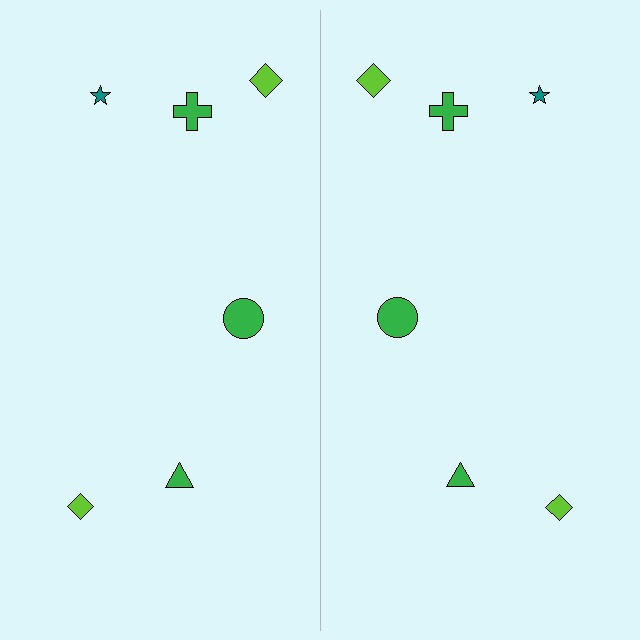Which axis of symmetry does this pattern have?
The pattern has a vertical axis of symmetry running through the center of the image.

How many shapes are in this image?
There are 12 shapes in this image.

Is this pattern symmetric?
Yes, this pattern has bilateral (reflection) symmetry.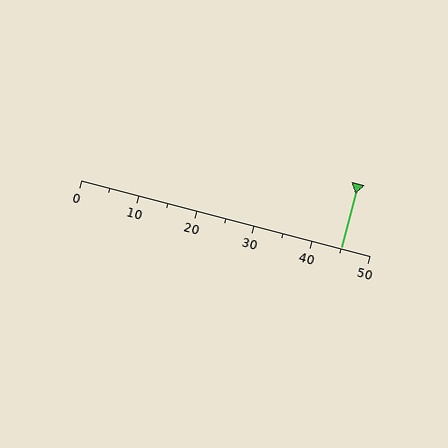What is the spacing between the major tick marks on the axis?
The major ticks are spaced 10 apart.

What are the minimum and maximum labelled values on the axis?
The axis runs from 0 to 50.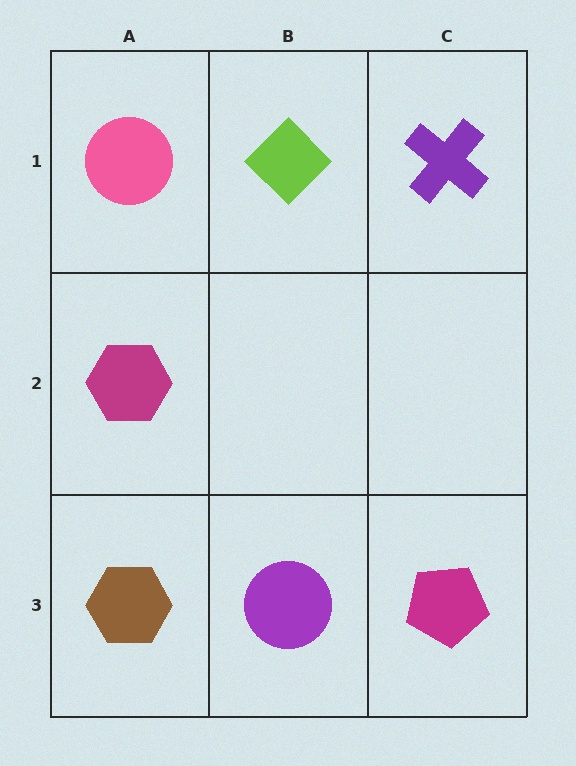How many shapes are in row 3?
3 shapes.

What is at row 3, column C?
A magenta pentagon.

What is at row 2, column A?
A magenta hexagon.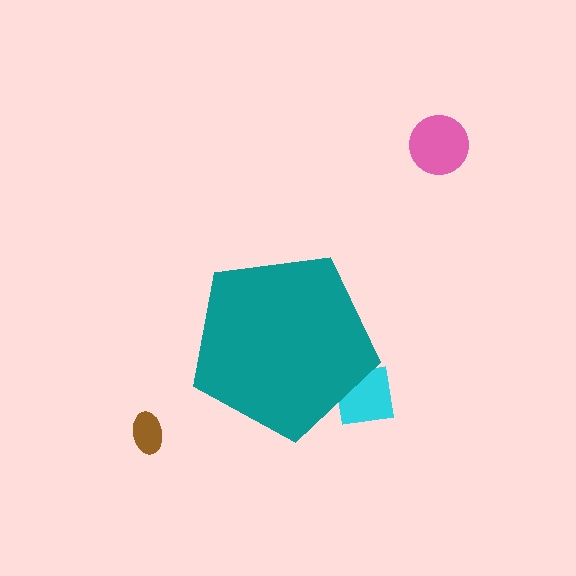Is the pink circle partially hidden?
No, the pink circle is fully visible.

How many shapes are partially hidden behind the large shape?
1 shape is partially hidden.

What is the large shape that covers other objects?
A teal pentagon.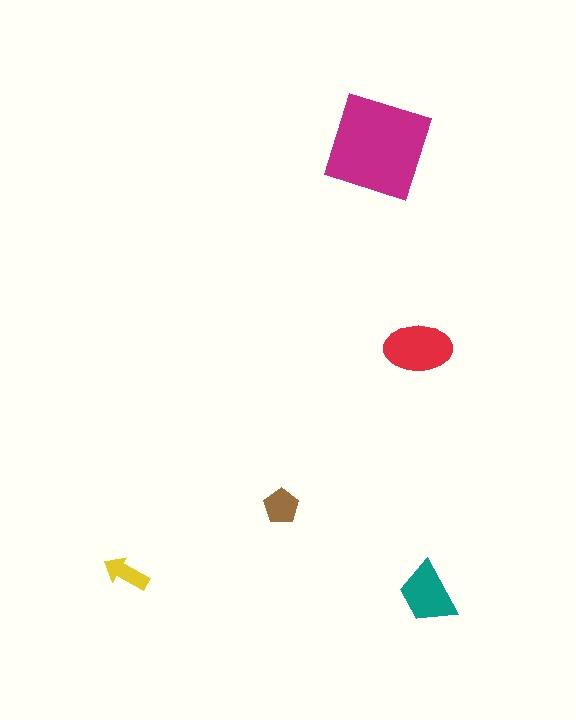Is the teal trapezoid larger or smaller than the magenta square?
Smaller.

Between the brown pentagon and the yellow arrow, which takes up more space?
The brown pentagon.